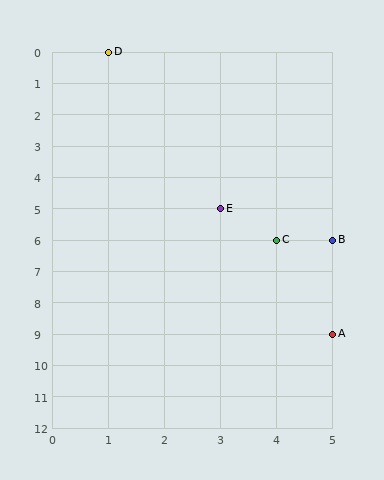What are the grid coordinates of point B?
Point B is at grid coordinates (5, 6).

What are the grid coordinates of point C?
Point C is at grid coordinates (4, 6).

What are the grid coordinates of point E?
Point E is at grid coordinates (3, 5).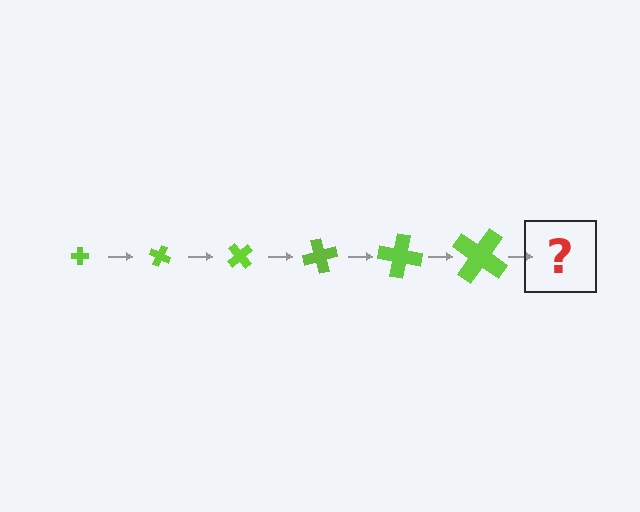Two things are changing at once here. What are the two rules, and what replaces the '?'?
The two rules are that the cross grows larger each step and it rotates 25 degrees each step. The '?' should be a cross, larger than the previous one and rotated 150 degrees from the start.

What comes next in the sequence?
The next element should be a cross, larger than the previous one and rotated 150 degrees from the start.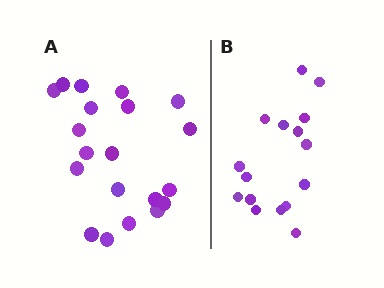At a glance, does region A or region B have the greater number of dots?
Region A (the left region) has more dots.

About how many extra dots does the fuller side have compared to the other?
Region A has about 4 more dots than region B.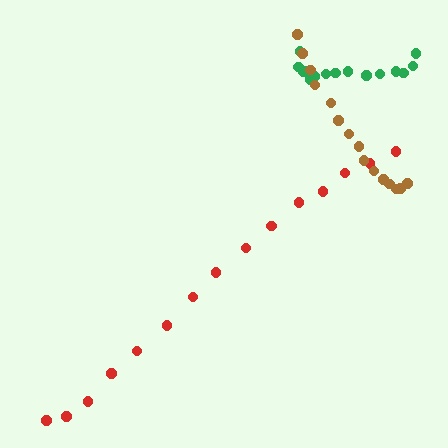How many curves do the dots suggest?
There are 3 distinct paths.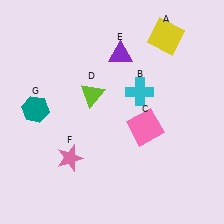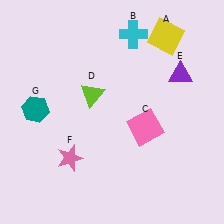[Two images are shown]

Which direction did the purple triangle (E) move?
The purple triangle (E) moved right.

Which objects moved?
The objects that moved are: the cyan cross (B), the purple triangle (E).